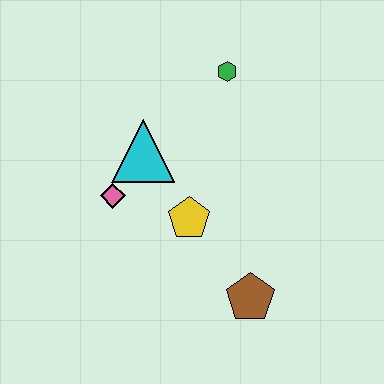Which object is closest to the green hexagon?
The cyan triangle is closest to the green hexagon.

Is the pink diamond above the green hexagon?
No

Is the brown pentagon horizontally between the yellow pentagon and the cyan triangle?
No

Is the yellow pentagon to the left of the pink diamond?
No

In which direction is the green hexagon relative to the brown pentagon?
The green hexagon is above the brown pentagon.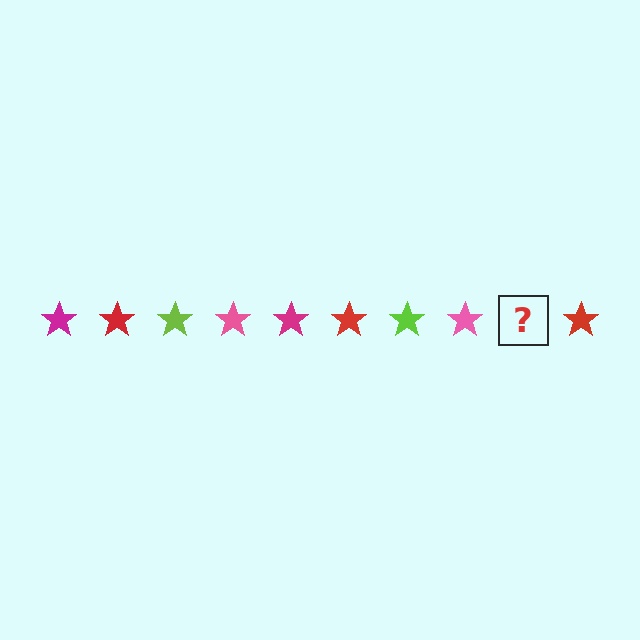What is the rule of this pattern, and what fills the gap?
The rule is that the pattern cycles through magenta, red, lime, pink stars. The gap should be filled with a magenta star.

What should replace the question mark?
The question mark should be replaced with a magenta star.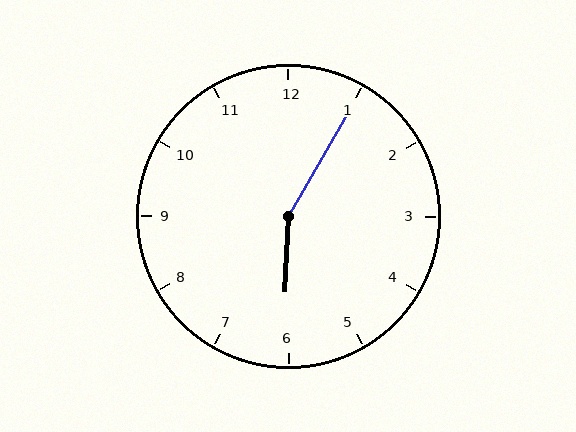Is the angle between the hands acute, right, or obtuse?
It is obtuse.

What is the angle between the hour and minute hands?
Approximately 152 degrees.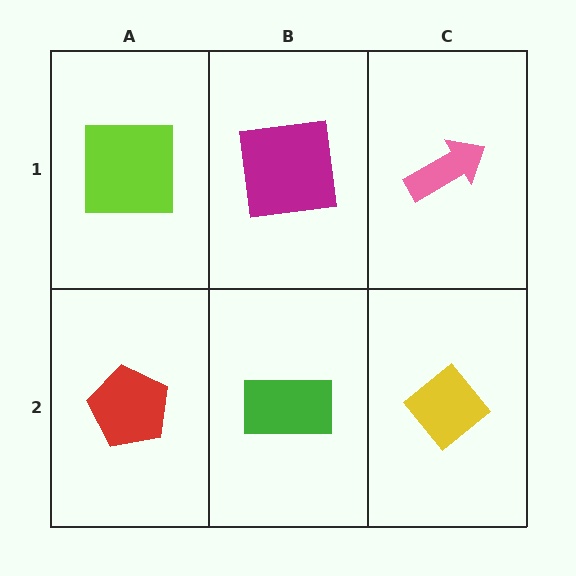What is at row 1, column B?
A magenta square.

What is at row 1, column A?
A lime square.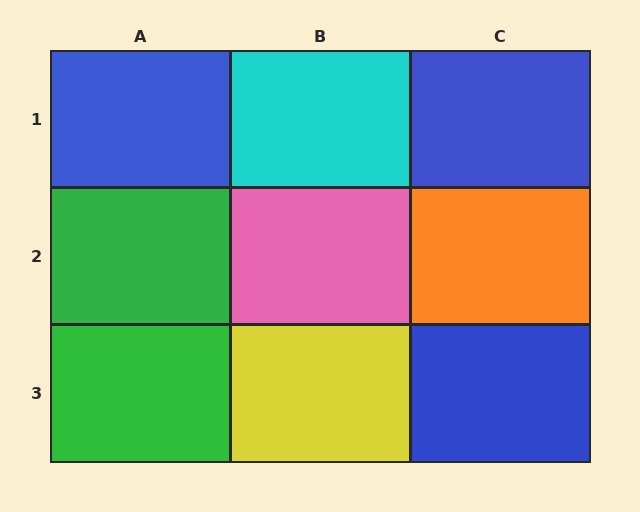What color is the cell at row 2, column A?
Green.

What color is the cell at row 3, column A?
Green.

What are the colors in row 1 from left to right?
Blue, cyan, blue.